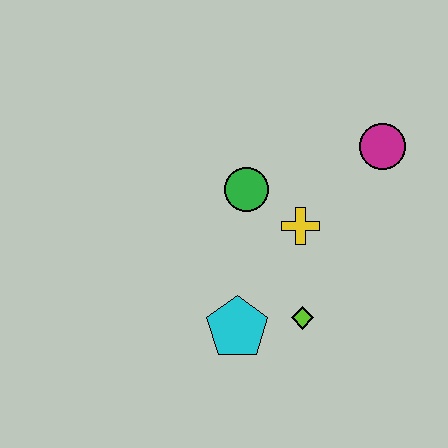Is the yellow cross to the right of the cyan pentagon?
Yes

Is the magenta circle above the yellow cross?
Yes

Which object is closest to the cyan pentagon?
The lime diamond is closest to the cyan pentagon.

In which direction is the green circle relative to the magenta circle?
The green circle is to the left of the magenta circle.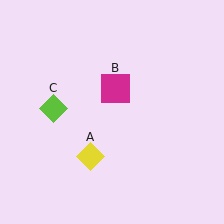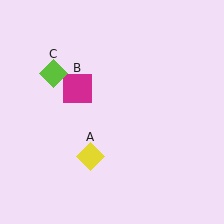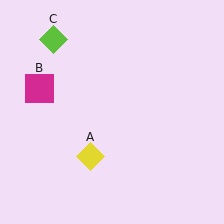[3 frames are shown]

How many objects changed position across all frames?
2 objects changed position: magenta square (object B), lime diamond (object C).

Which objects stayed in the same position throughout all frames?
Yellow diamond (object A) remained stationary.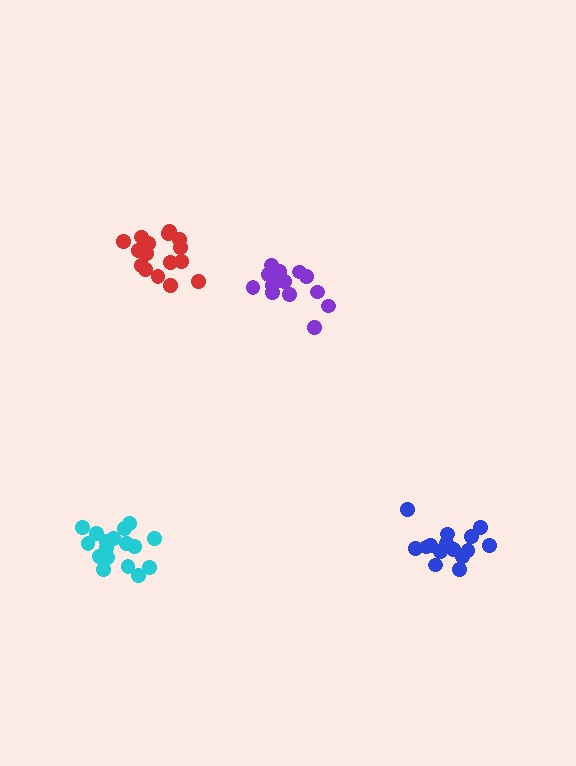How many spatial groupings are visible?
There are 4 spatial groupings.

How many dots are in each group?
Group 1: 16 dots, Group 2: 15 dots, Group 3: 14 dots, Group 4: 17 dots (62 total).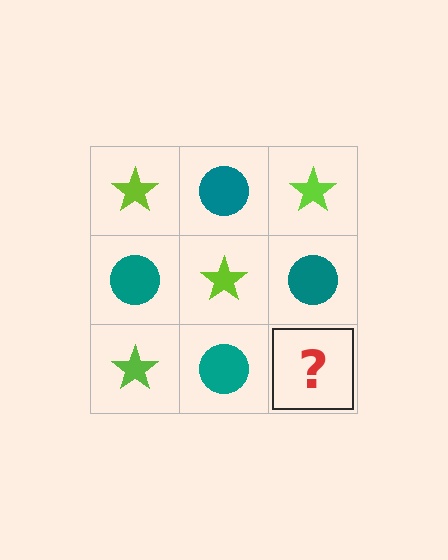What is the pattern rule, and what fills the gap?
The rule is that it alternates lime star and teal circle in a checkerboard pattern. The gap should be filled with a lime star.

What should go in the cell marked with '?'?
The missing cell should contain a lime star.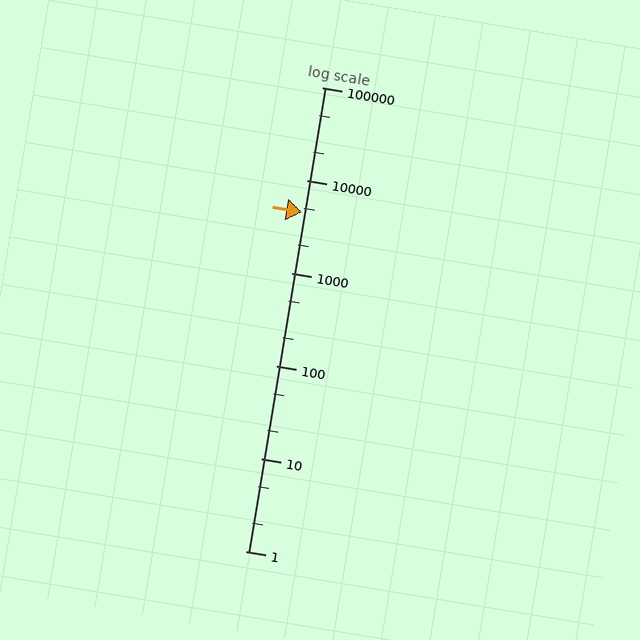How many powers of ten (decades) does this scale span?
The scale spans 5 decades, from 1 to 100000.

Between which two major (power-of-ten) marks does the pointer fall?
The pointer is between 1000 and 10000.